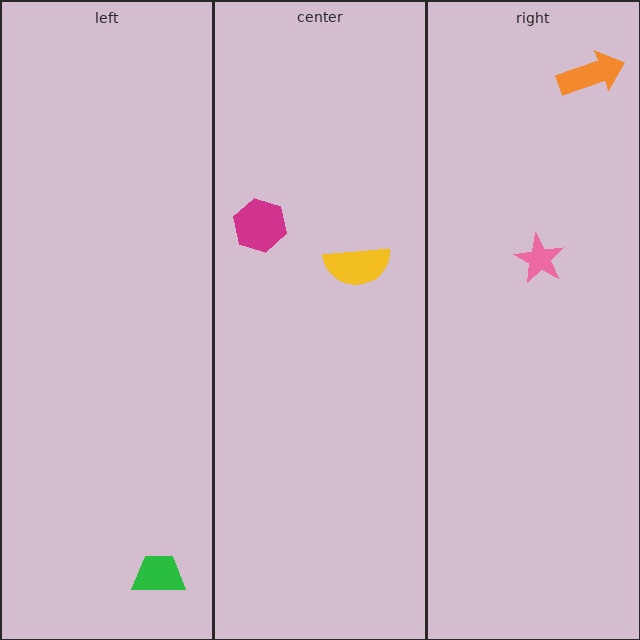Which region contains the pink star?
The right region.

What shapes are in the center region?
The magenta hexagon, the yellow semicircle.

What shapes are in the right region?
The orange arrow, the pink star.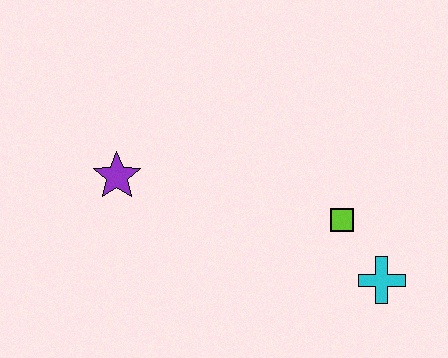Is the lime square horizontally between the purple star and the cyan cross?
Yes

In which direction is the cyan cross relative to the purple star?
The cyan cross is to the right of the purple star.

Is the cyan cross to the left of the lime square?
No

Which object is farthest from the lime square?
The purple star is farthest from the lime square.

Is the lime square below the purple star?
Yes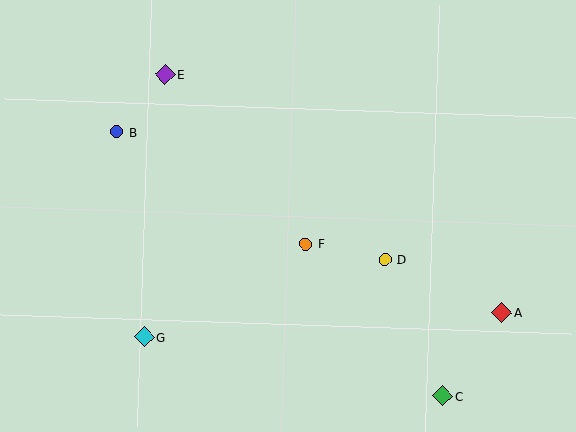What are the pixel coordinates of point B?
Point B is at (116, 132).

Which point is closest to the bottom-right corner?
Point C is closest to the bottom-right corner.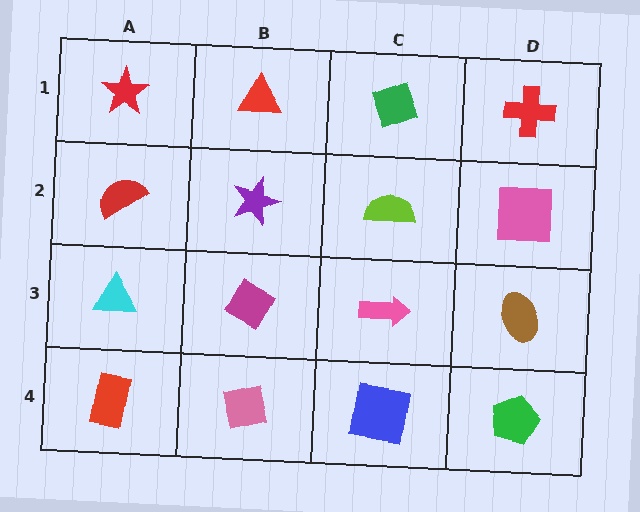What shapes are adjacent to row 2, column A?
A red star (row 1, column A), a cyan triangle (row 3, column A), a purple star (row 2, column B).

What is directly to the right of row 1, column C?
A red cross.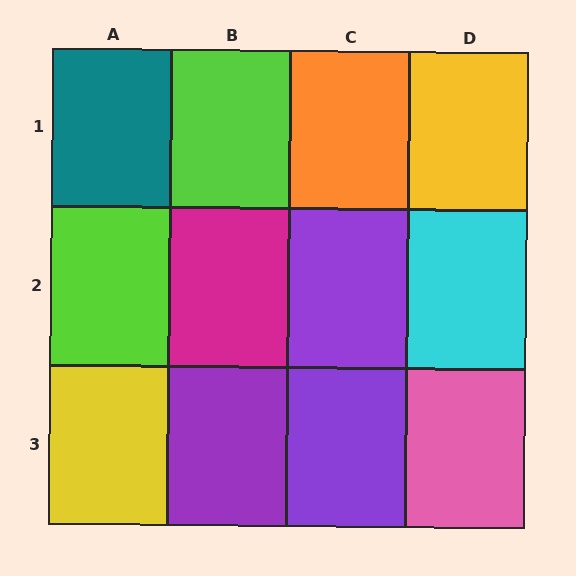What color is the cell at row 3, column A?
Yellow.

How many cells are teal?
1 cell is teal.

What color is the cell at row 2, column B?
Magenta.